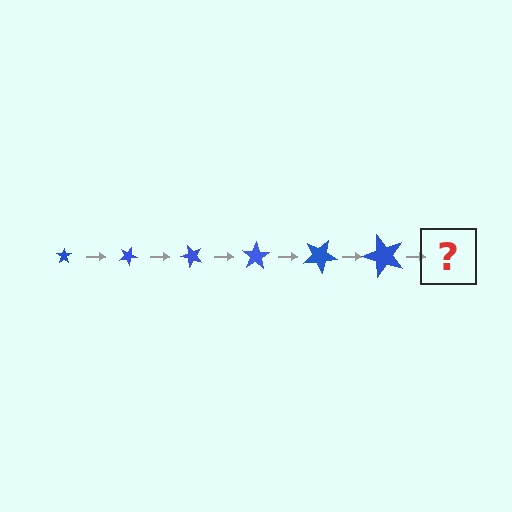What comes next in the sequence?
The next element should be a star, larger than the previous one and rotated 150 degrees from the start.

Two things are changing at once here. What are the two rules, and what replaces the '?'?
The two rules are that the star grows larger each step and it rotates 25 degrees each step. The '?' should be a star, larger than the previous one and rotated 150 degrees from the start.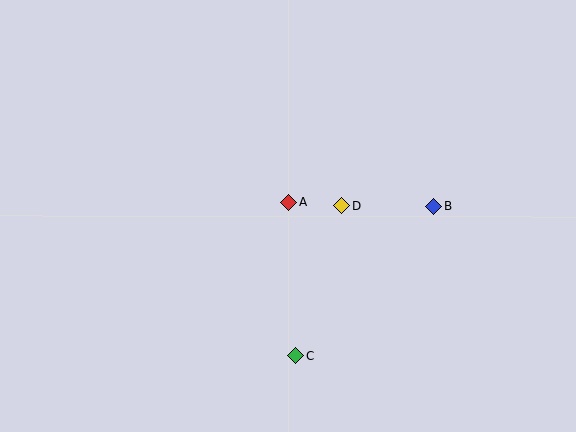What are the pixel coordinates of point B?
Point B is at (434, 206).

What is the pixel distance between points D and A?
The distance between D and A is 53 pixels.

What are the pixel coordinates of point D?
Point D is at (342, 206).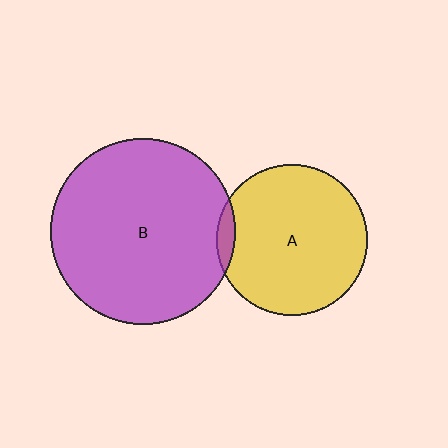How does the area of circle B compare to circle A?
Approximately 1.5 times.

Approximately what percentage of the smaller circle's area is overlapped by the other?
Approximately 5%.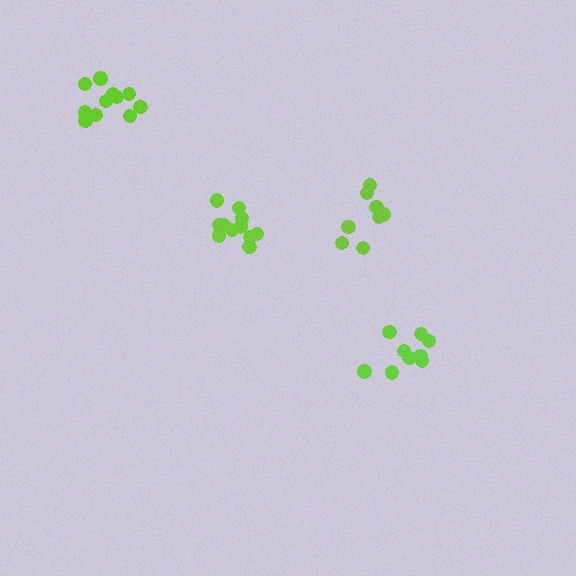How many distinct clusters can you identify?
There are 4 distinct clusters.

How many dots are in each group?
Group 1: 11 dots, Group 2: 9 dots, Group 3: 11 dots, Group 4: 8 dots (39 total).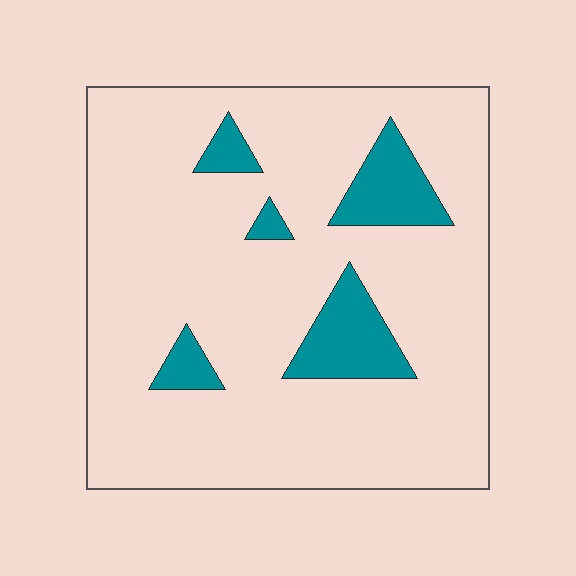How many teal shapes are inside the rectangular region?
5.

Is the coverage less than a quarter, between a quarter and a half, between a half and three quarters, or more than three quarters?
Less than a quarter.